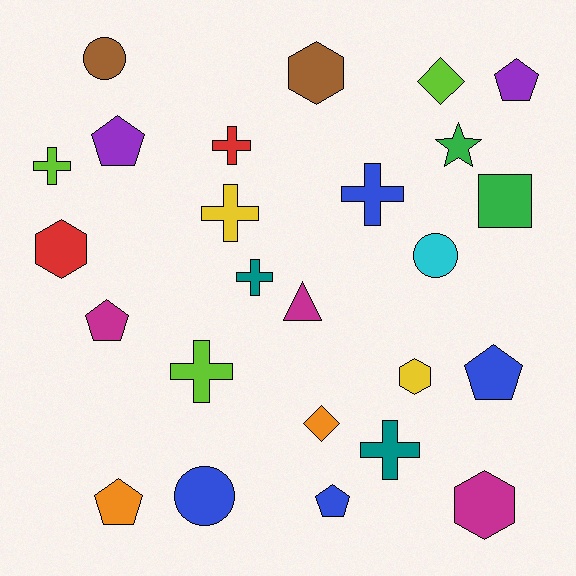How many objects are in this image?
There are 25 objects.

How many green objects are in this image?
There are 2 green objects.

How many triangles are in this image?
There is 1 triangle.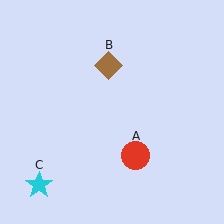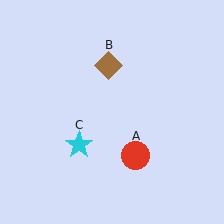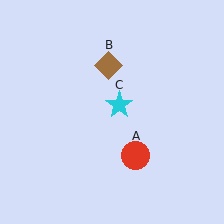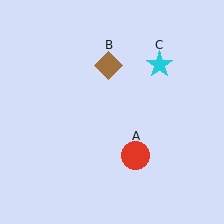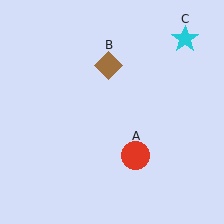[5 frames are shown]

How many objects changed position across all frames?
1 object changed position: cyan star (object C).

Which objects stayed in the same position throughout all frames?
Red circle (object A) and brown diamond (object B) remained stationary.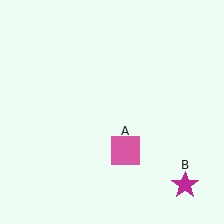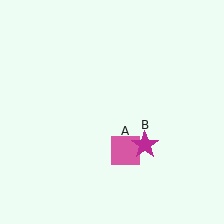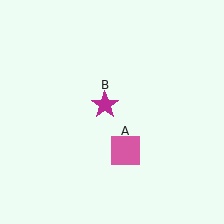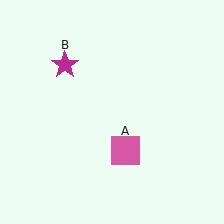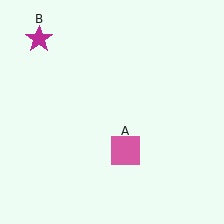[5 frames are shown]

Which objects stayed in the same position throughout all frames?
Pink square (object A) remained stationary.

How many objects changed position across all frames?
1 object changed position: magenta star (object B).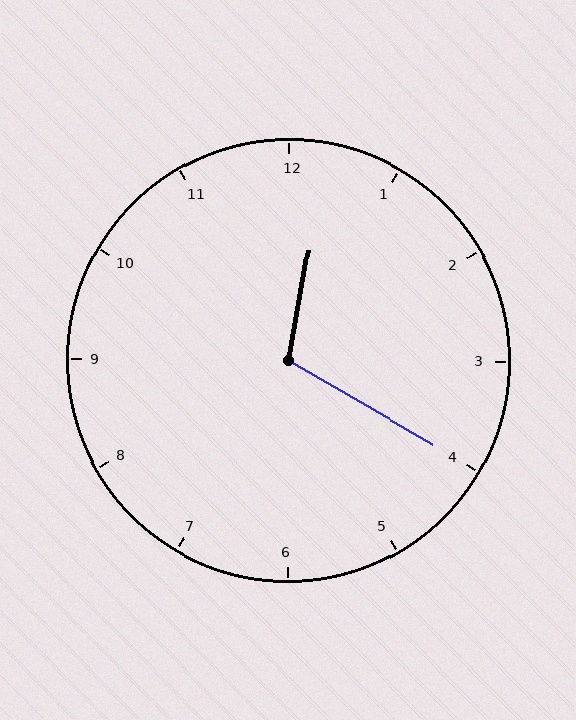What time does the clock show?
12:20.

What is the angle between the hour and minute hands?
Approximately 110 degrees.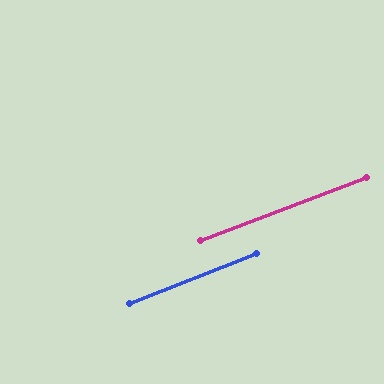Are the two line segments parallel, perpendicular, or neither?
Parallel — their directions differ by only 0.8°.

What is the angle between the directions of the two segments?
Approximately 1 degree.